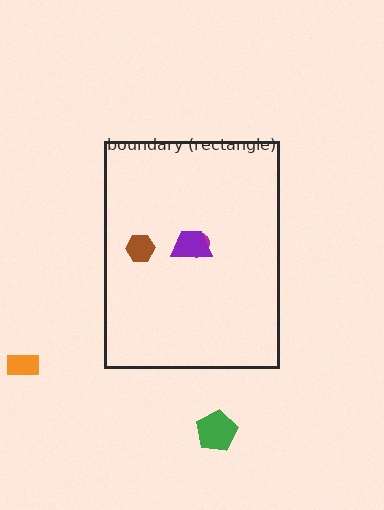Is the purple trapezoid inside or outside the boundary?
Inside.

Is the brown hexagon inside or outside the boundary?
Inside.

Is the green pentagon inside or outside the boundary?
Outside.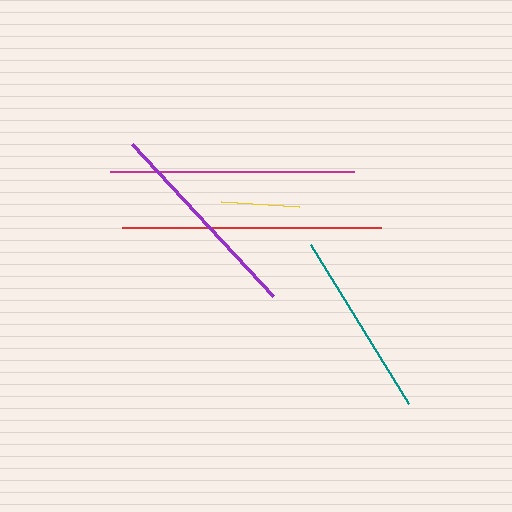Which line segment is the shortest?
The yellow line is the shortest at approximately 78 pixels.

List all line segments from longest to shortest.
From longest to shortest: red, magenta, purple, teal, yellow.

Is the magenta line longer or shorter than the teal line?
The magenta line is longer than the teal line.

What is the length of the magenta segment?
The magenta segment is approximately 244 pixels long.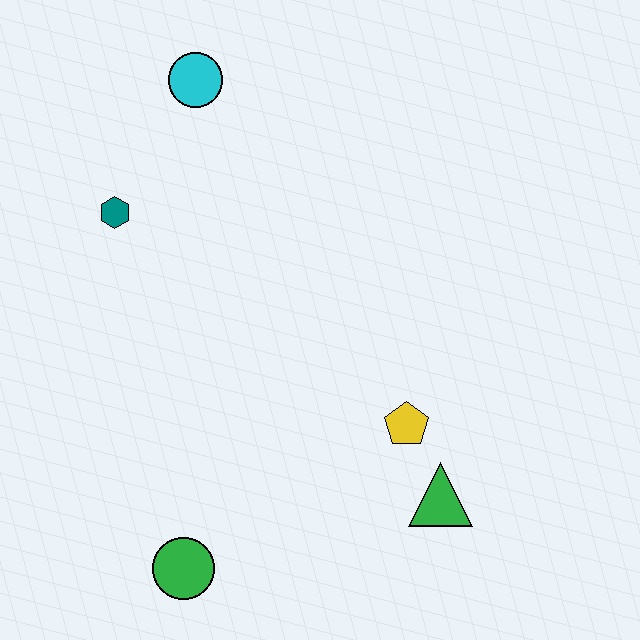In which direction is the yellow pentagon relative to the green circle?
The yellow pentagon is to the right of the green circle.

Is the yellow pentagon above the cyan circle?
No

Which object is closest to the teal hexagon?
The cyan circle is closest to the teal hexagon.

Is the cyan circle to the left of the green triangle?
Yes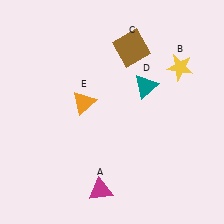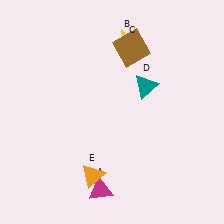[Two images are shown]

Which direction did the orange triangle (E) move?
The orange triangle (E) moved down.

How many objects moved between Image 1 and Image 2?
2 objects moved between the two images.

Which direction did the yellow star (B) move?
The yellow star (B) moved left.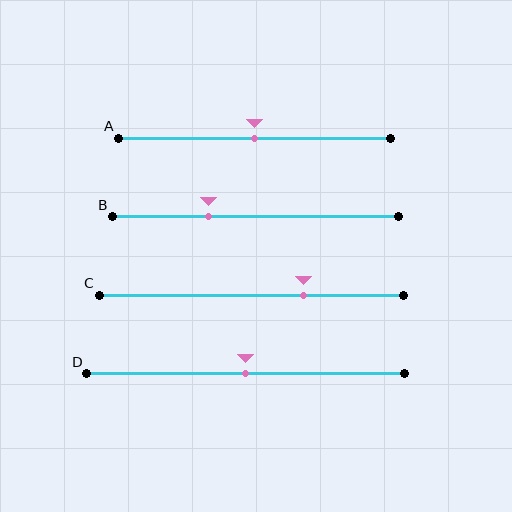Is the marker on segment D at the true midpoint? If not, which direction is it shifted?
Yes, the marker on segment D is at the true midpoint.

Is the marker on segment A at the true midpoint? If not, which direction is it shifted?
Yes, the marker on segment A is at the true midpoint.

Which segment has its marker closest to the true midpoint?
Segment A has its marker closest to the true midpoint.